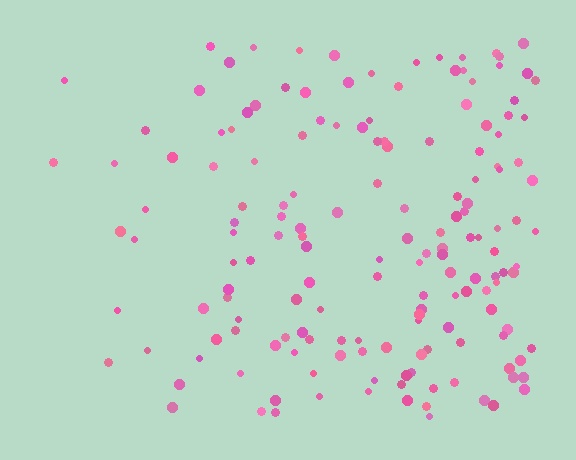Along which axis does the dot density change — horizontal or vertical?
Horizontal.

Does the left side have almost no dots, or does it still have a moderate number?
Still a moderate number, just noticeably fewer than the right.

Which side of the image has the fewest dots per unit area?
The left.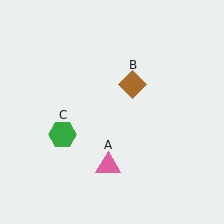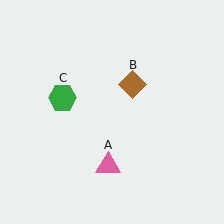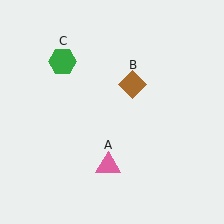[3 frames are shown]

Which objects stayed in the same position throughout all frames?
Pink triangle (object A) and brown diamond (object B) remained stationary.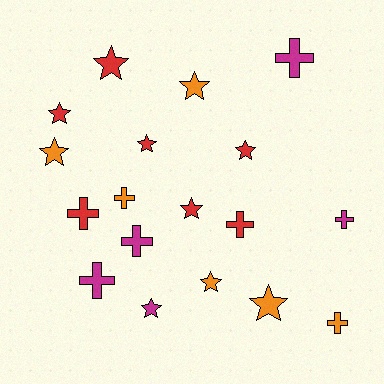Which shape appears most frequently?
Star, with 10 objects.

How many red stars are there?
There are 5 red stars.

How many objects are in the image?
There are 18 objects.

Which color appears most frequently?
Red, with 7 objects.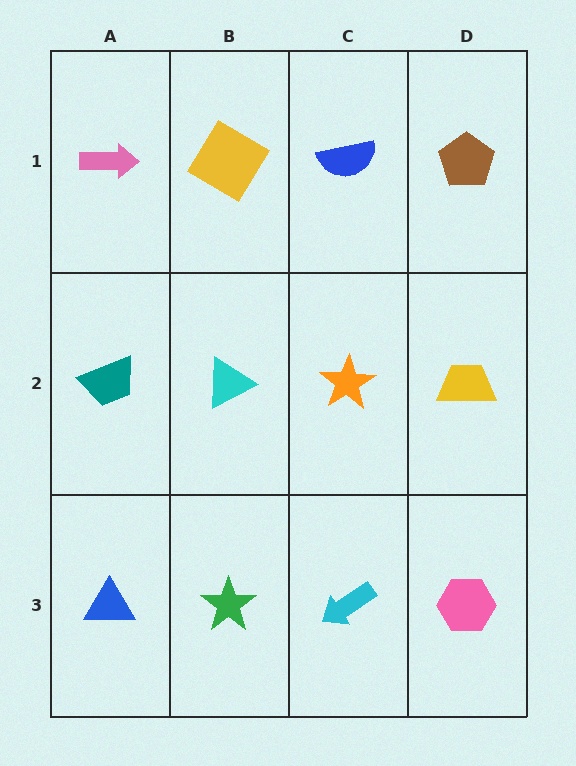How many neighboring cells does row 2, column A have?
3.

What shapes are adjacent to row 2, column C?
A blue semicircle (row 1, column C), a cyan arrow (row 3, column C), a cyan triangle (row 2, column B), a yellow trapezoid (row 2, column D).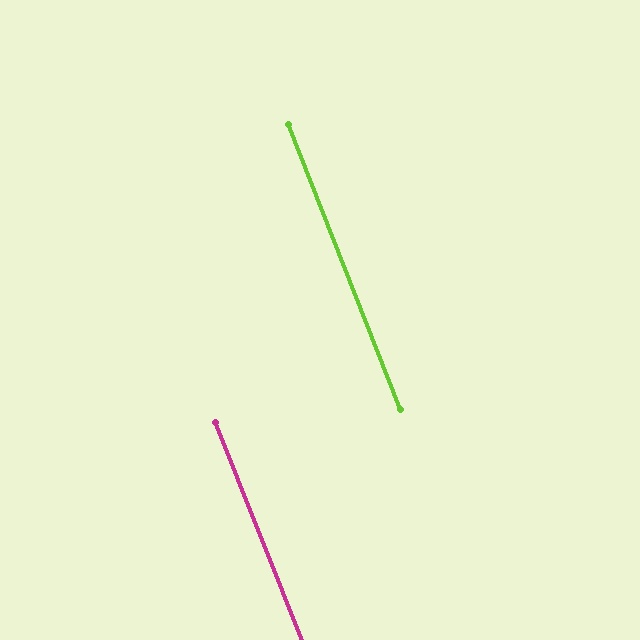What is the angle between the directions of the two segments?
Approximately 0 degrees.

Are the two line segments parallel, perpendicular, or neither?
Parallel — their directions differ by only 0.3°.